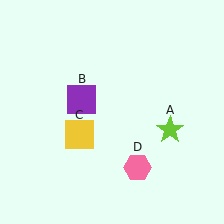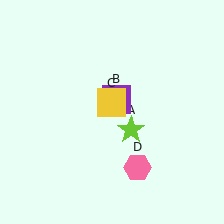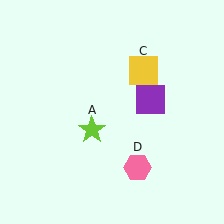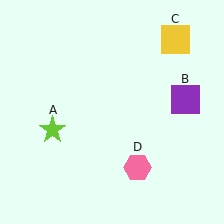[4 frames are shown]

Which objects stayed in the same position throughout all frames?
Pink hexagon (object D) remained stationary.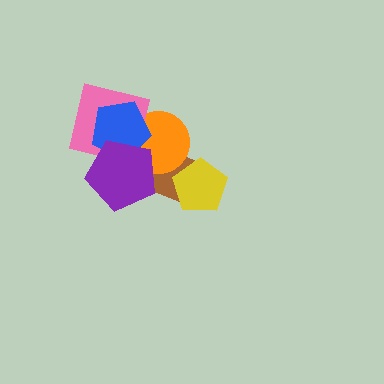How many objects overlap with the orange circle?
4 objects overlap with the orange circle.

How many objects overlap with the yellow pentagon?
1 object overlaps with the yellow pentagon.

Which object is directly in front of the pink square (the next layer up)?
The blue pentagon is directly in front of the pink square.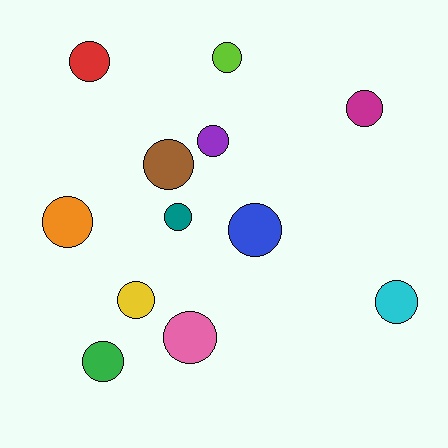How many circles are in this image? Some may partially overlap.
There are 12 circles.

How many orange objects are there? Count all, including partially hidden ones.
There is 1 orange object.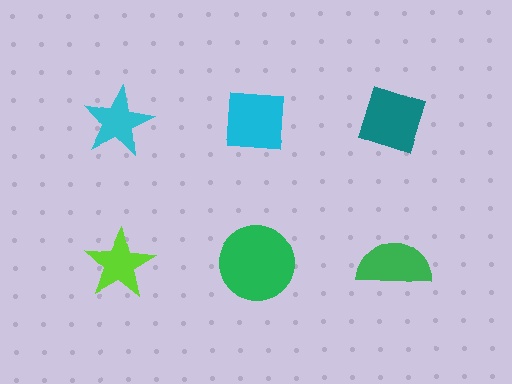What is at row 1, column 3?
A teal diamond.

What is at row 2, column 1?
A lime star.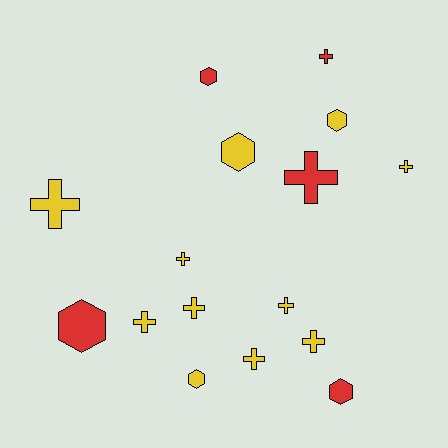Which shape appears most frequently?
Cross, with 10 objects.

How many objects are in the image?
There are 16 objects.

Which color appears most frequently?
Yellow, with 11 objects.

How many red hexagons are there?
There are 3 red hexagons.